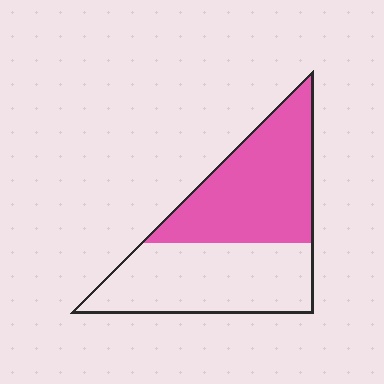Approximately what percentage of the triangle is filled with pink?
Approximately 50%.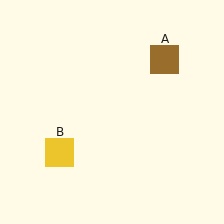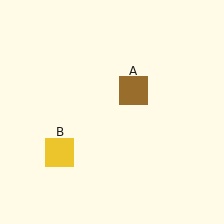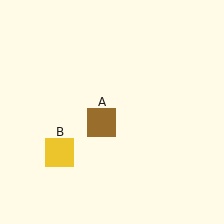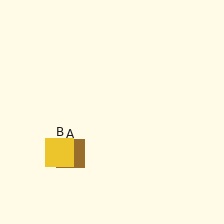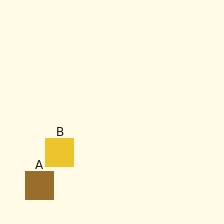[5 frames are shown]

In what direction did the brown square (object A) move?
The brown square (object A) moved down and to the left.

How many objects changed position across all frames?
1 object changed position: brown square (object A).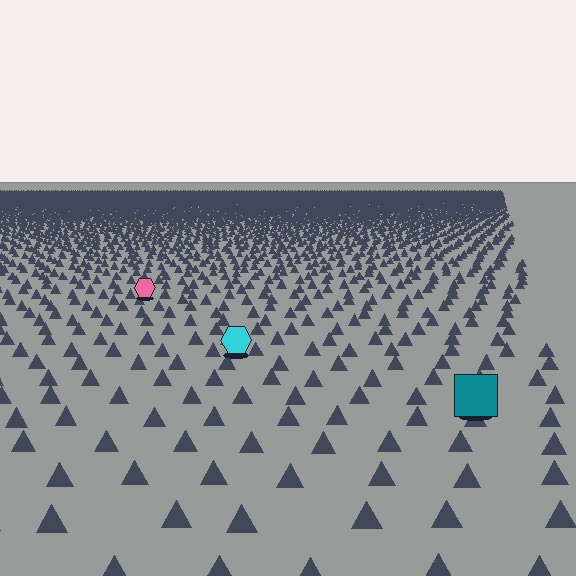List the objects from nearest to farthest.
From nearest to farthest: the teal square, the cyan hexagon, the pink hexagon.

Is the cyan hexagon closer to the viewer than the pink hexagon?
Yes. The cyan hexagon is closer — you can tell from the texture gradient: the ground texture is coarser near it.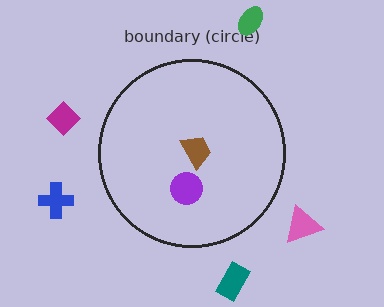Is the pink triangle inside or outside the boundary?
Outside.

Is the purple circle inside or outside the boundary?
Inside.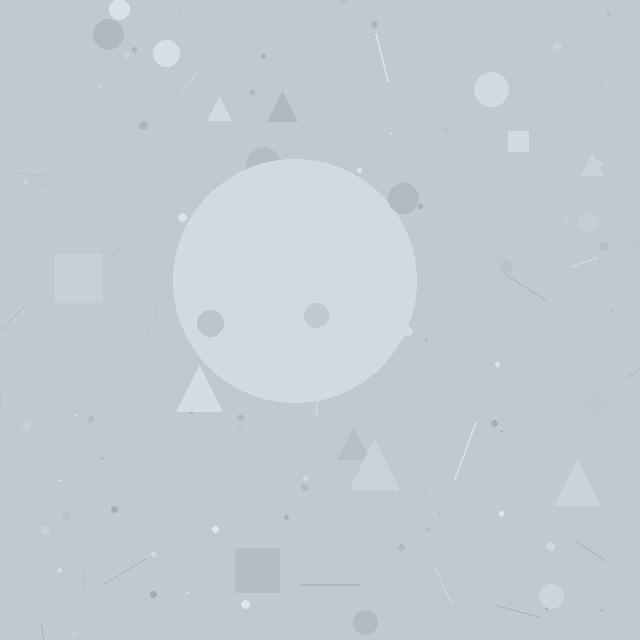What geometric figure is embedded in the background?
A circle is embedded in the background.